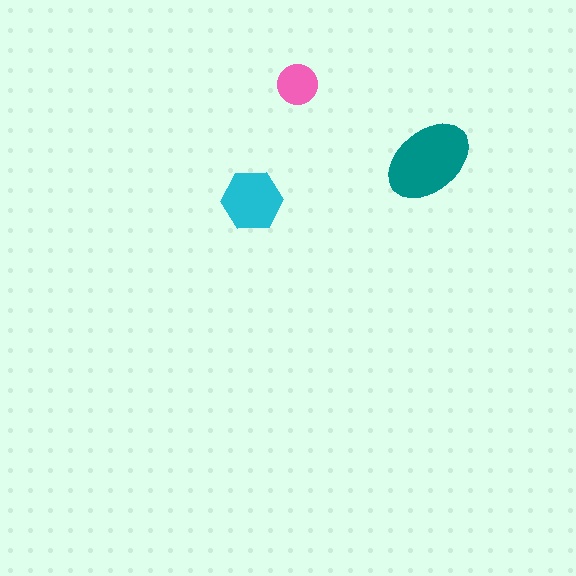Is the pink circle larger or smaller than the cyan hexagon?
Smaller.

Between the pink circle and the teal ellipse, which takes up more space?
The teal ellipse.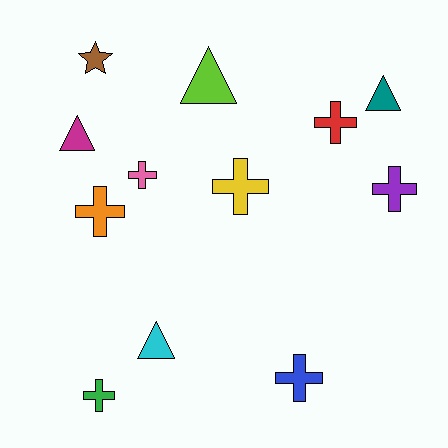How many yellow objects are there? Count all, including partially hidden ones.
There is 1 yellow object.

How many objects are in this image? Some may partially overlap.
There are 12 objects.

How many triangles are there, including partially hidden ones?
There are 4 triangles.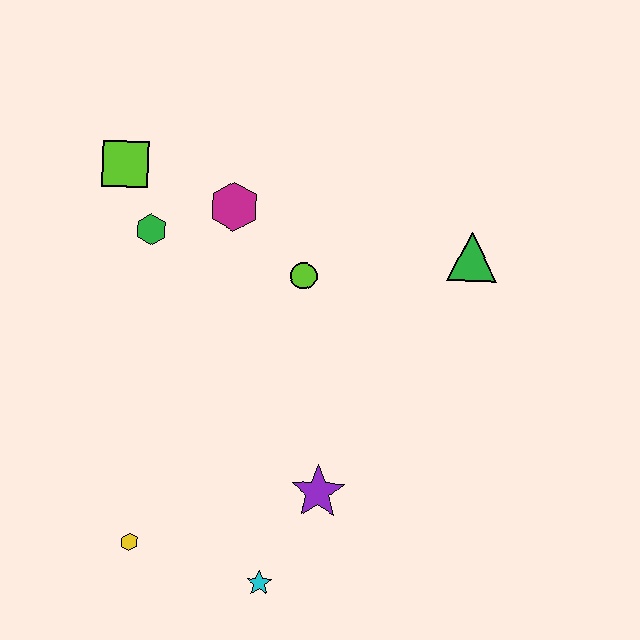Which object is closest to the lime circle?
The magenta hexagon is closest to the lime circle.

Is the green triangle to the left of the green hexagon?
No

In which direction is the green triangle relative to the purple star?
The green triangle is above the purple star.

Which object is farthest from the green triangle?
The yellow hexagon is farthest from the green triangle.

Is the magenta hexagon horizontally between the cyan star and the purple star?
No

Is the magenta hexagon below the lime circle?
No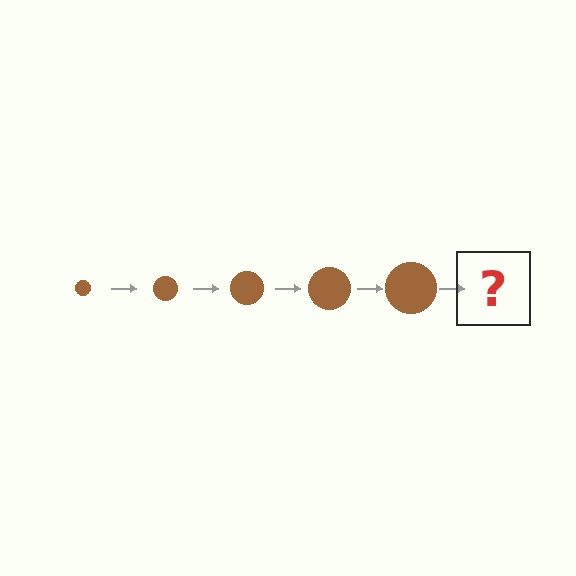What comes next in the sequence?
The next element should be a brown circle, larger than the previous one.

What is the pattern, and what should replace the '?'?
The pattern is that the circle gets progressively larger each step. The '?' should be a brown circle, larger than the previous one.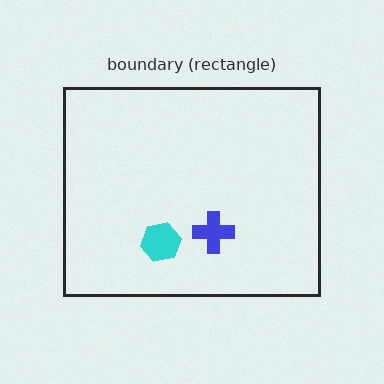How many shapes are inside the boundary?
2 inside, 0 outside.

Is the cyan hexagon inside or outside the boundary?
Inside.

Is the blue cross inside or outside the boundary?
Inside.